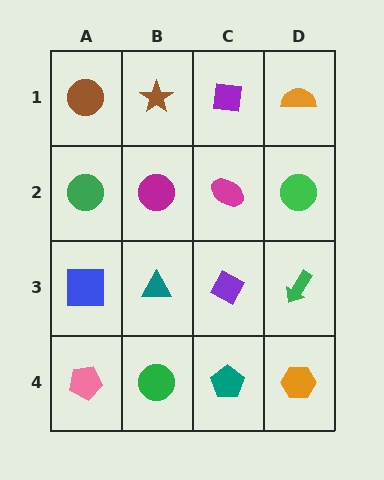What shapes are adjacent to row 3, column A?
A green circle (row 2, column A), a pink pentagon (row 4, column A), a teal triangle (row 3, column B).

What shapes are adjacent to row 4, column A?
A blue square (row 3, column A), a green circle (row 4, column B).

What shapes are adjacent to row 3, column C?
A magenta ellipse (row 2, column C), a teal pentagon (row 4, column C), a teal triangle (row 3, column B), a green arrow (row 3, column D).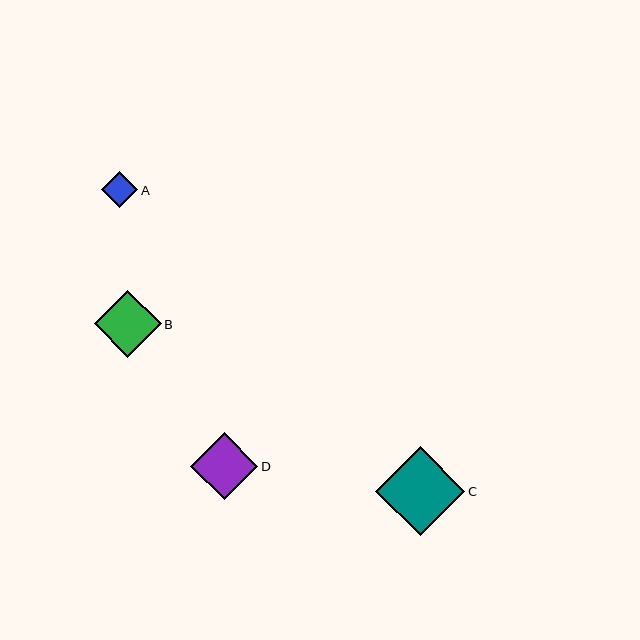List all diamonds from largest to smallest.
From largest to smallest: C, D, B, A.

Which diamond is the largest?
Diamond C is the largest with a size of approximately 89 pixels.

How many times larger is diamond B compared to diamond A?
Diamond B is approximately 1.8 times the size of diamond A.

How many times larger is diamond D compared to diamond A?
Diamond D is approximately 1.9 times the size of diamond A.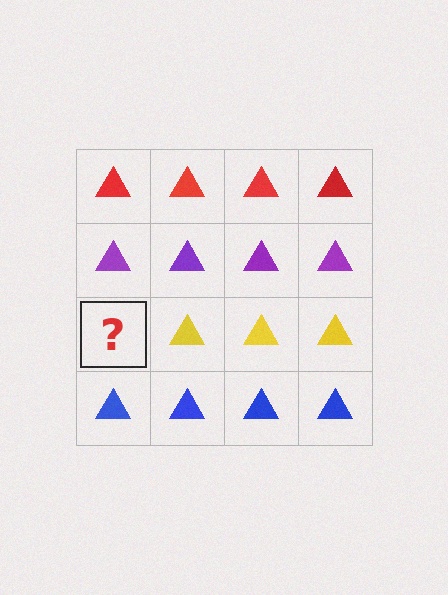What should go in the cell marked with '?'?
The missing cell should contain a yellow triangle.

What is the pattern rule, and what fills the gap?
The rule is that each row has a consistent color. The gap should be filled with a yellow triangle.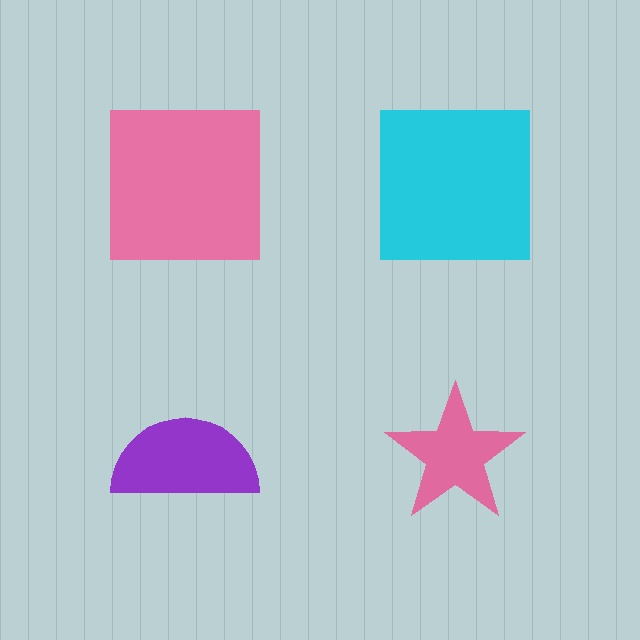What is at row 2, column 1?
A purple semicircle.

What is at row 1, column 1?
A pink square.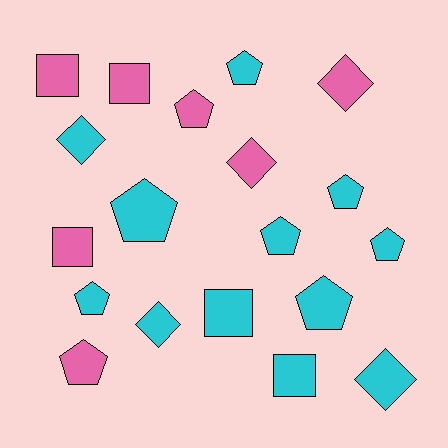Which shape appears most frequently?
Pentagon, with 9 objects.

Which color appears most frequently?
Cyan, with 12 objects.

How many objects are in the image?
There are 19 objects.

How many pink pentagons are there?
There are 2 pink pentagons.